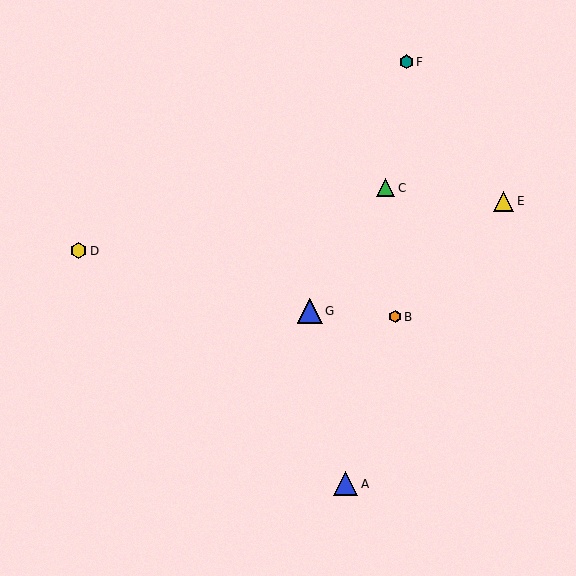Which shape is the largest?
The blue triangle (labeled G) is the largest.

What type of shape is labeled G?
Shape G is a blue triangle.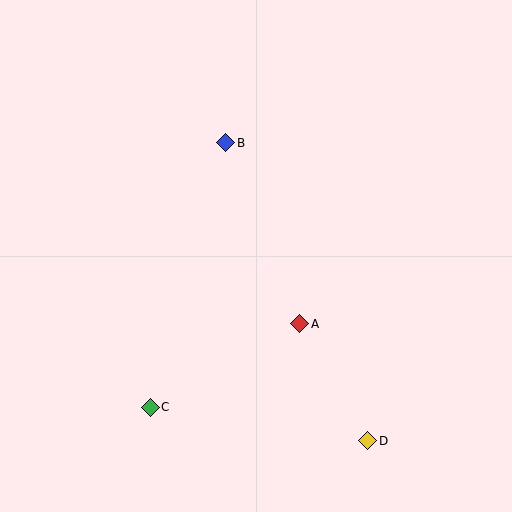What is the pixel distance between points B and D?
The distance between B and D is 330 pixels.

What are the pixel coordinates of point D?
Point D is at (368, 441).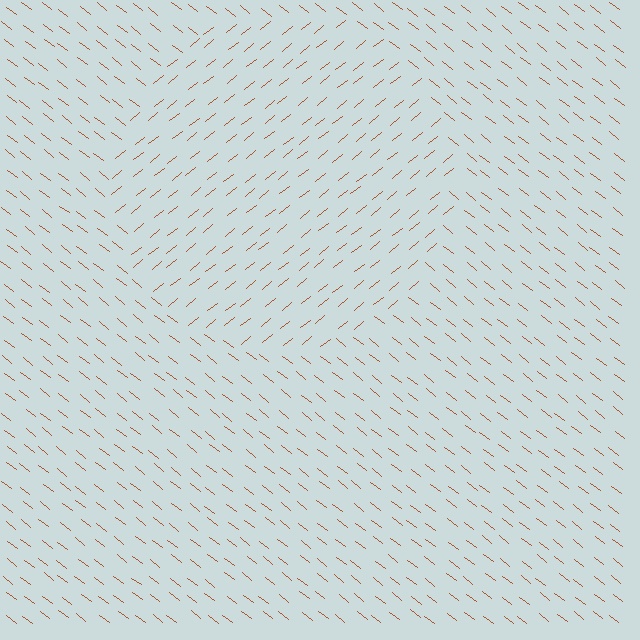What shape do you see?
I see a circle.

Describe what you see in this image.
The image is filled with small brown line segments. A circle region in the image has lines oriented differently from the surrounding lines, creating a visible texture boundary.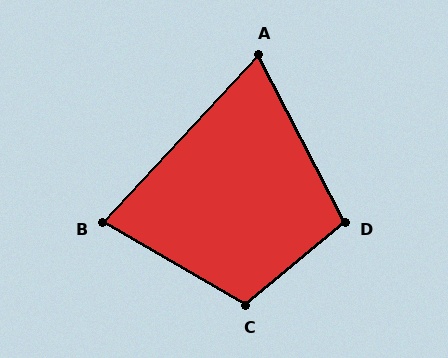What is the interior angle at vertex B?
Approximately 77 degrees (acute).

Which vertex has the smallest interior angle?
A, at approximately 70 degrees.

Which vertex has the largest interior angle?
C, at approximately 110 degrees.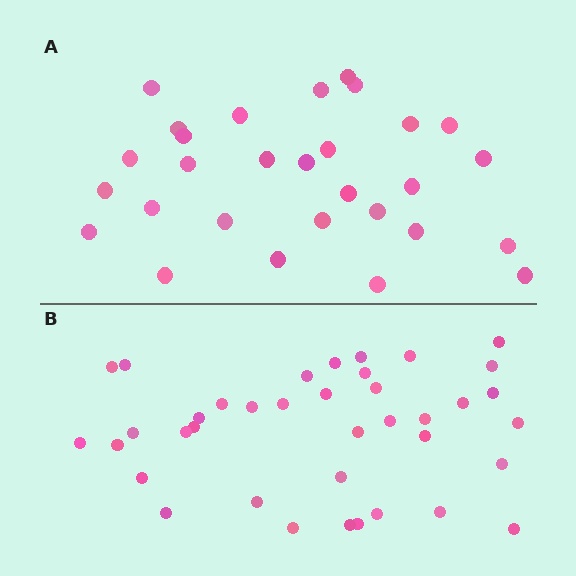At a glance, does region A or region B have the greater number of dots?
Region B (the bottom region) has more dots.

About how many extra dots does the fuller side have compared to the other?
Region B has roughly 8 or so more dots than region A.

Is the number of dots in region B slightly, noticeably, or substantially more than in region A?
Region B has noticeably more, but not dramatically so. The ratio is roughly 1.3 to 1.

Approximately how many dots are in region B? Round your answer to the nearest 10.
About 40 dots. (The exact count is 38, which rounds to 40.)